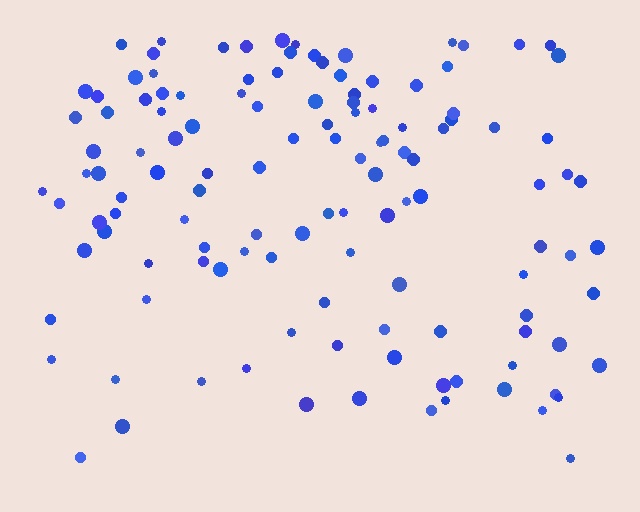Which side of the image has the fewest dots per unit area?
The bottom.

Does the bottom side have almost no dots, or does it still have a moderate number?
Still a moderate number, just noticeably fewer than the top.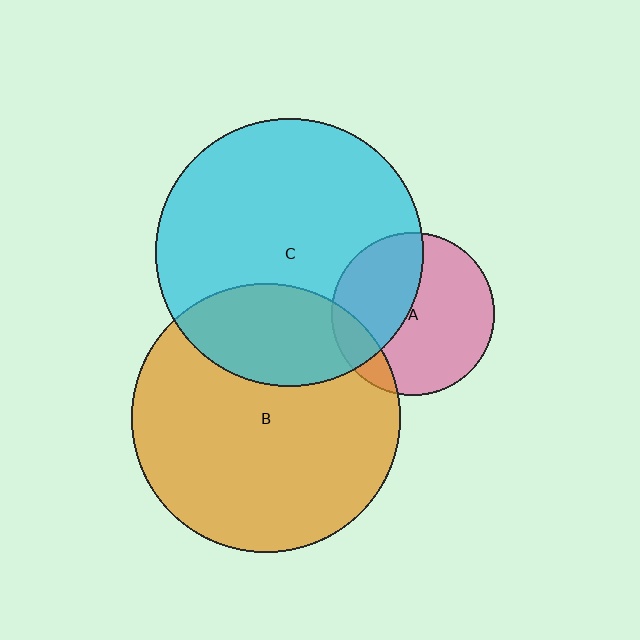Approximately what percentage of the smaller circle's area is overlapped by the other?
Approximately 25%.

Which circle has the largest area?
Circle B (orange).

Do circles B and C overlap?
Yes.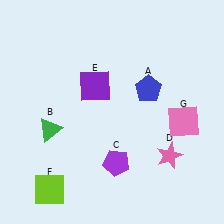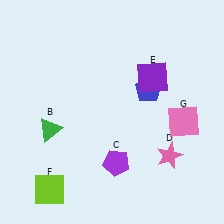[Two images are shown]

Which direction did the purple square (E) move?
The purple square (E) moved right.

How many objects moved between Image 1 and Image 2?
1 object moved between the two images.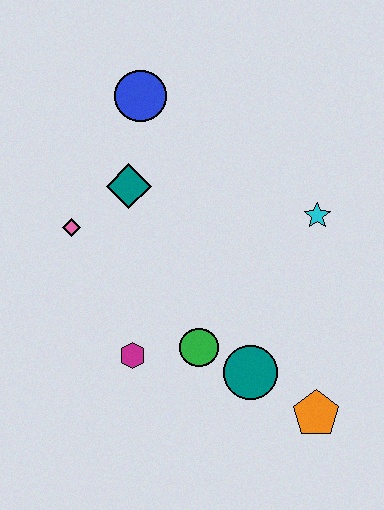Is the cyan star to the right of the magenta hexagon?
Yes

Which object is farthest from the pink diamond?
The orange pentagon is farthest from the pink diamond.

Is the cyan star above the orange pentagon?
Yes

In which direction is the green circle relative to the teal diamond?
The green circle is below the teal diamond.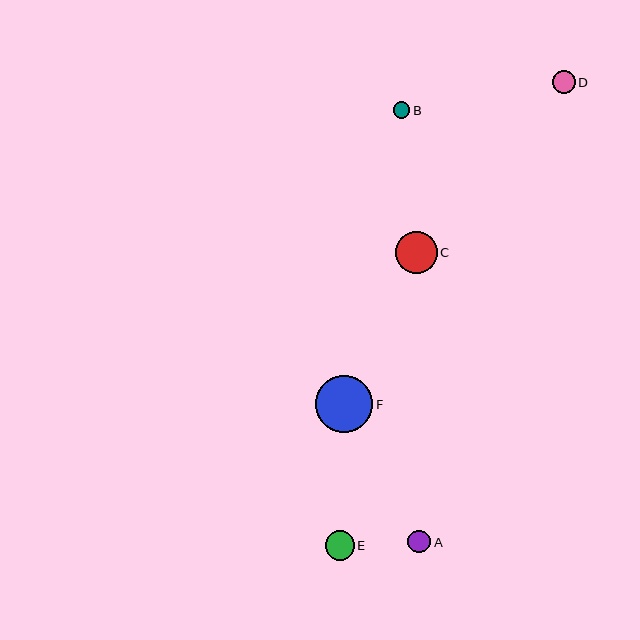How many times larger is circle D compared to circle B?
Circle D is approximately 1.4 times the size of circle B.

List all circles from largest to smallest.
From largest to smallest: F, C, E, D, A, B.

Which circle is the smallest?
Circle B is the smallest with a size of approximately 17 pixels.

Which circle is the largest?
Circle F is the largest with a size of approximately 57 pixels.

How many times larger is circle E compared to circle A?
Circle E is approximately 1.3 times the size of circle A.